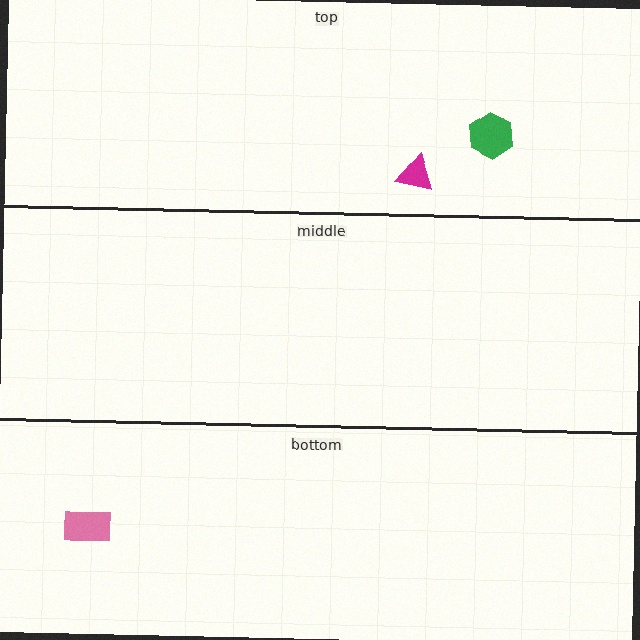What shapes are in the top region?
The magenta triangle, the green hexagon.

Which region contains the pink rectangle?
The bottom region.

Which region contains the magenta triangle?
The top region.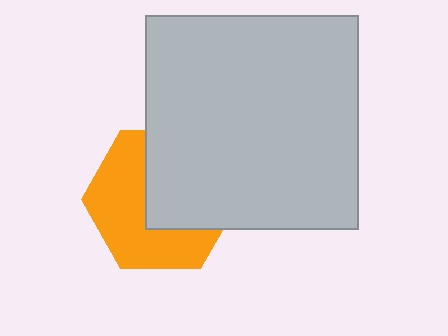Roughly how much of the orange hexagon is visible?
About half of it is visible (roughly 53%).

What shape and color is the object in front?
The object in front is a light gray square.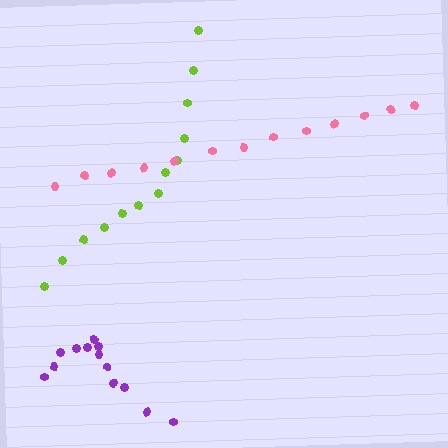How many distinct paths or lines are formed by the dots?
There are 3 distinct paths.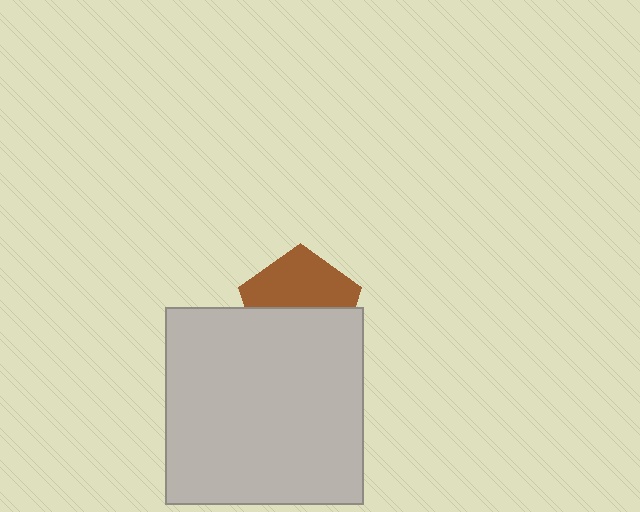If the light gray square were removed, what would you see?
You would see the complete brown pentagon.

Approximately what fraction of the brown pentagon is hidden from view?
Roughly 50% of the brown pentagon is hidden behind the light gray square.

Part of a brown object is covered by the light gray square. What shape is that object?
It is a pentagon.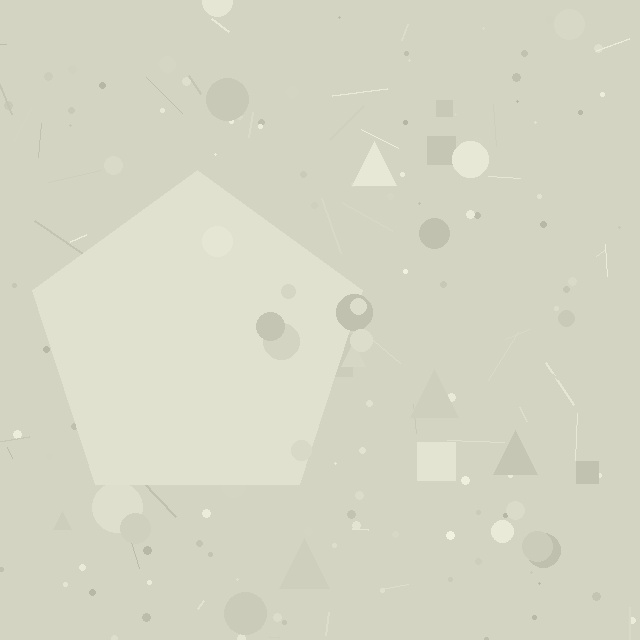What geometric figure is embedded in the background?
A pentagon is embedded in the background.